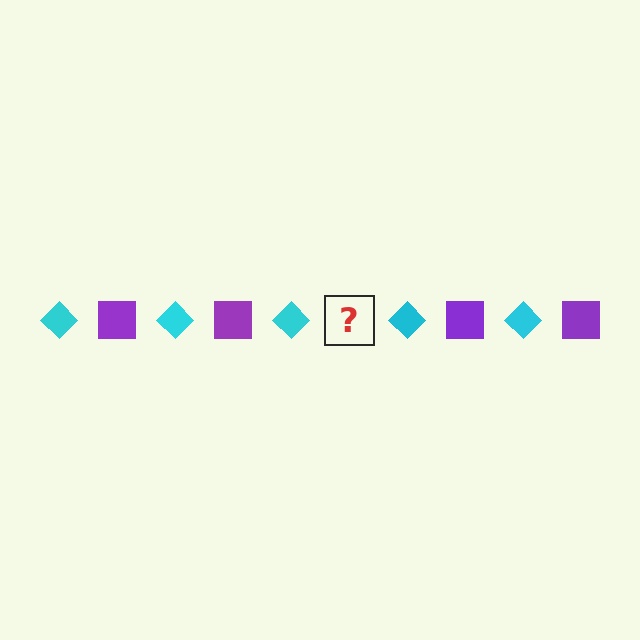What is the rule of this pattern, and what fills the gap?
The rule is that the pattern alternates between cyan diamond and purple square. The gap should be filled with a purple square.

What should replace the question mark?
The question mark should be replaced with a purple square.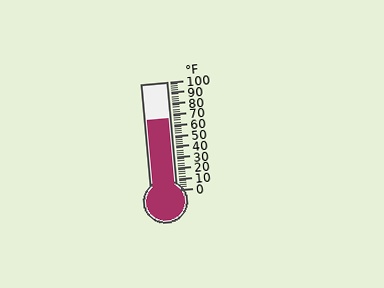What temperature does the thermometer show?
The thermometer shows approximately 66°F.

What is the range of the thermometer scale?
The thermometer scale ranges from 0°F to 100°F.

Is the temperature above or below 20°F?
The temperature is above 20°F.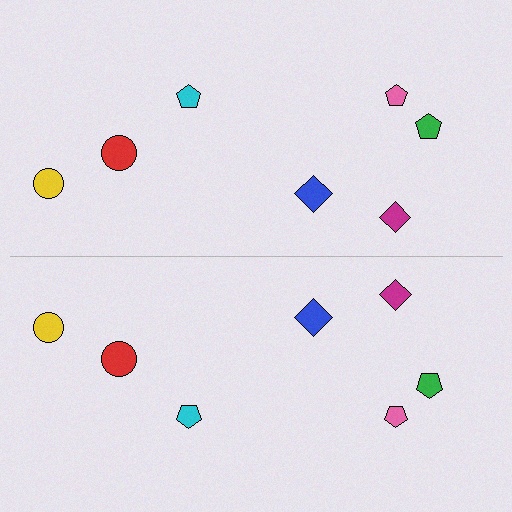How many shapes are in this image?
There are 14 shapes in this image.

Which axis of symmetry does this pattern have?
The pattern has a horizontal axis of symmetry running through the center of the image.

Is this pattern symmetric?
Yes, this pattern has bilateral (reflection) symmetry.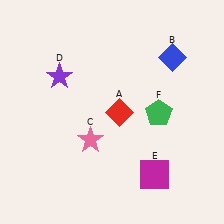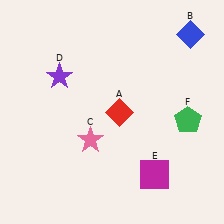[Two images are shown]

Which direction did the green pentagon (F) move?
The green pentagon (F) moved right.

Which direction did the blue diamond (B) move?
The blue diamond (B) moved up.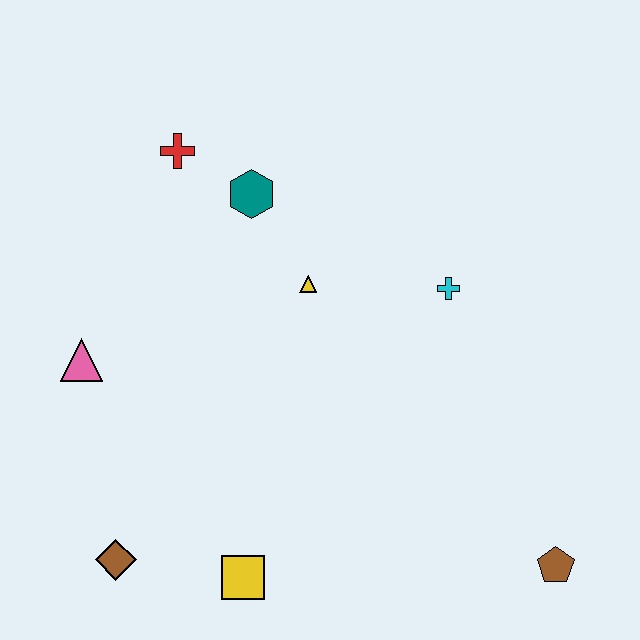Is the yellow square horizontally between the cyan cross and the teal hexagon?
No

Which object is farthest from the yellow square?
The red cross is farthest from the yellow square.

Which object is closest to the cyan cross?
The yellow triangle is closest to the cyan cross.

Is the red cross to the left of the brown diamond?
No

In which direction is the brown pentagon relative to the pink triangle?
The brown pentagon is to the right of the pink triangle.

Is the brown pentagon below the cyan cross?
Yes